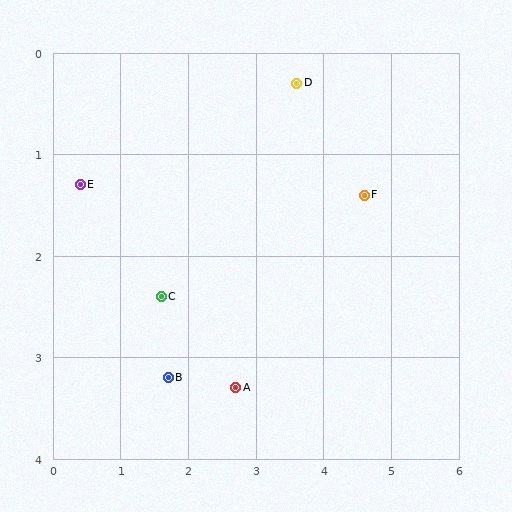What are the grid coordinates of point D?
Point D is at approximately (3.6, 0.3).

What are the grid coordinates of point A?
Point A is at approximately (2.7, 3.3).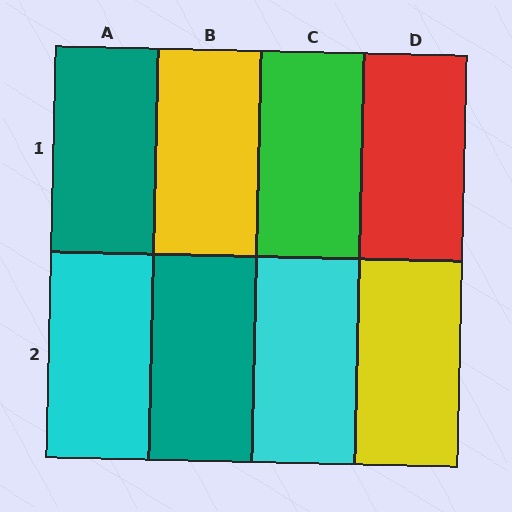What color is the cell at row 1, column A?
Teal.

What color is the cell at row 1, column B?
Yellow.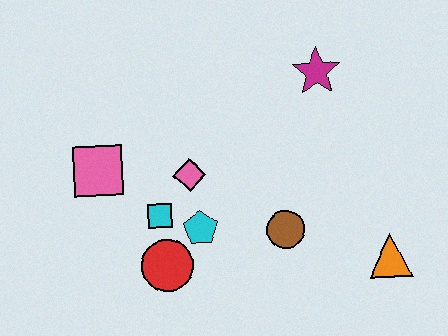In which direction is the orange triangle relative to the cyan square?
The orange triangle is to the right of the cyan square.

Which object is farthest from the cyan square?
The orange triangle is farthest from the cyan square.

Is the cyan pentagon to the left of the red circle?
No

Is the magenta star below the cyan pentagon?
No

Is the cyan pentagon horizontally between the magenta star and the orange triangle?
No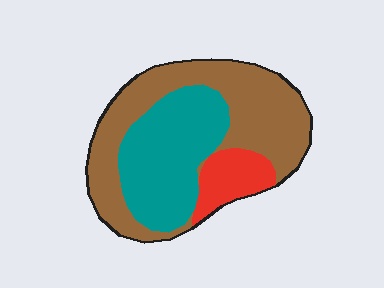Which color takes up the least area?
Red, at roughly 15%.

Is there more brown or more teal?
Brown.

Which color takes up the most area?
Brown, at roughly 50%.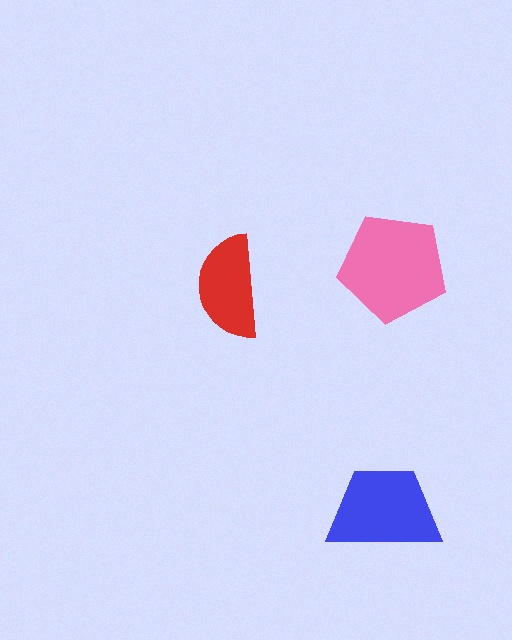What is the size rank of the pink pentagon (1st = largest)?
1st.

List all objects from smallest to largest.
The red semicircle, the blue trapezoid, the pink pentagon.